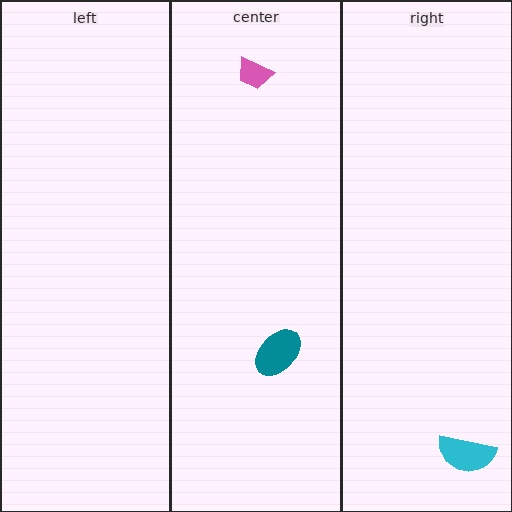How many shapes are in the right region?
1.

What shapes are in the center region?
The pink trapezoid, the teal ellipse.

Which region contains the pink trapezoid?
The center region.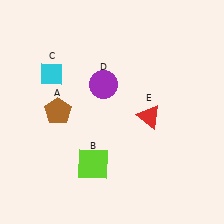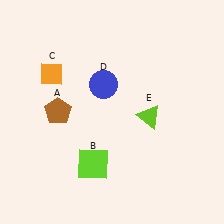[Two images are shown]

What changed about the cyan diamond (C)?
In Image 1, C is cyan. In Image 2, it changed to orange.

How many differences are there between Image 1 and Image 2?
There are 3 differences between the two images.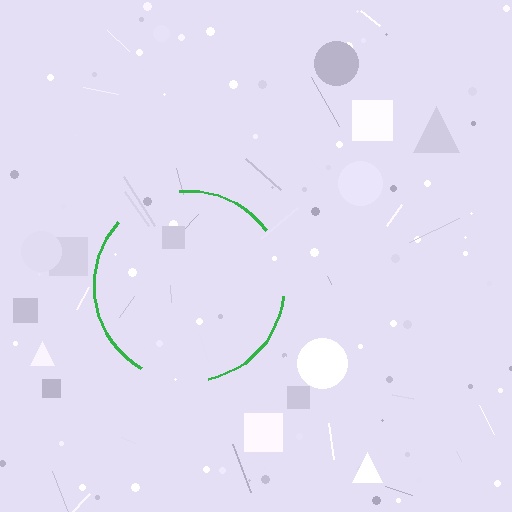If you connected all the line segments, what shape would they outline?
They would outline a circle.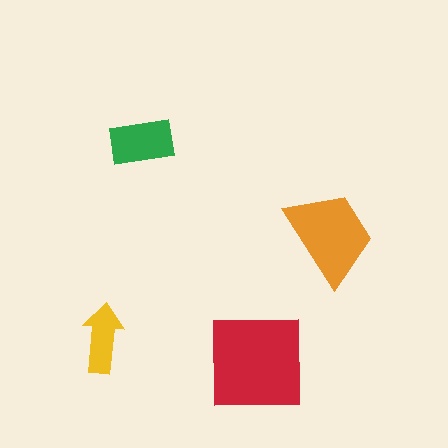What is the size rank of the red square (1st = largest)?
1st.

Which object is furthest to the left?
The yellow arrow is leftmost.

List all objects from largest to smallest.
The red square, the orange trapezoid, the green rectangle, the yellow arrow.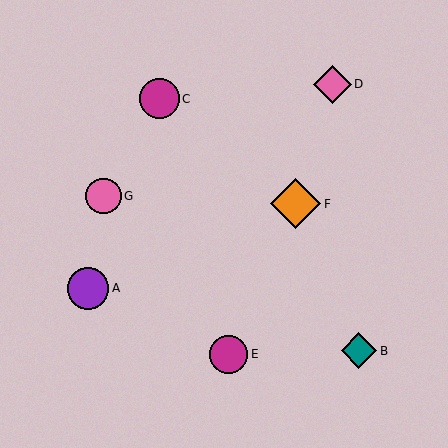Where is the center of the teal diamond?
The center of the teal diamond is at (359, 351).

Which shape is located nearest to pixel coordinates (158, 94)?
The magenta circle (labeled C) at (159, 99) is nearest to that location.